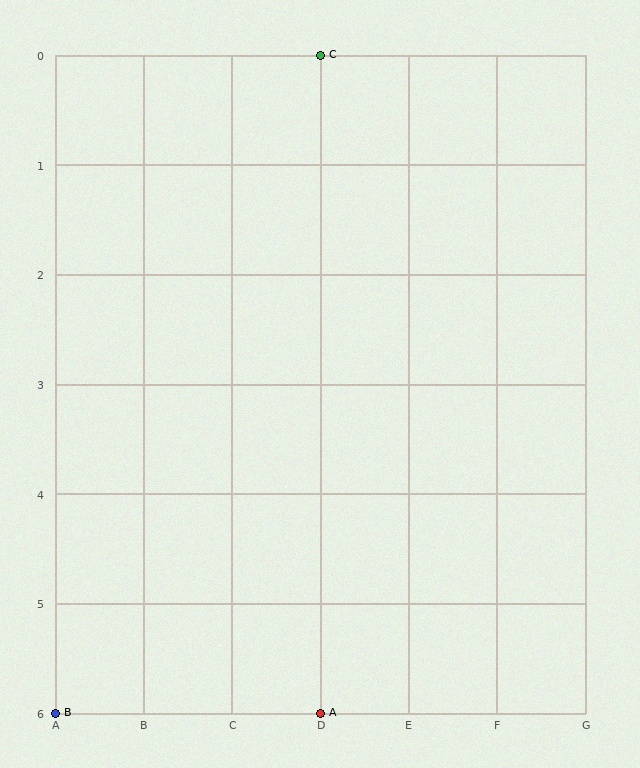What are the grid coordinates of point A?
Point A is at grid coordinates (D, 6).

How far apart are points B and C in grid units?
Points B and C are 3 columns and 6 rows apart (about 6.7 grid units diagonally).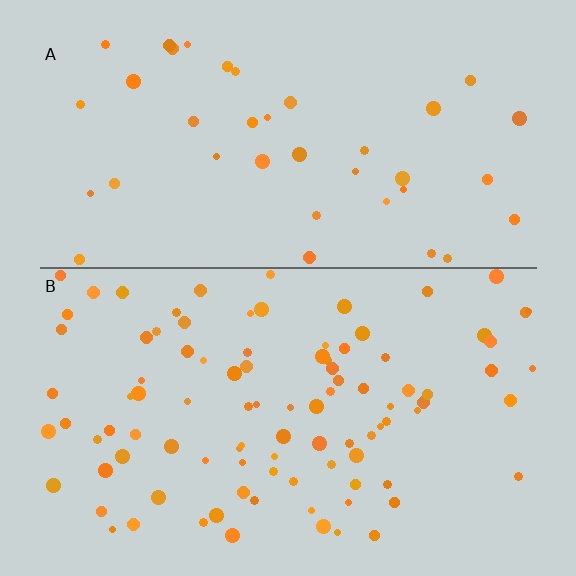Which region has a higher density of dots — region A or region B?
B (the bottom).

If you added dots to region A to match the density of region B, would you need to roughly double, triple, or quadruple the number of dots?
Approximately triple.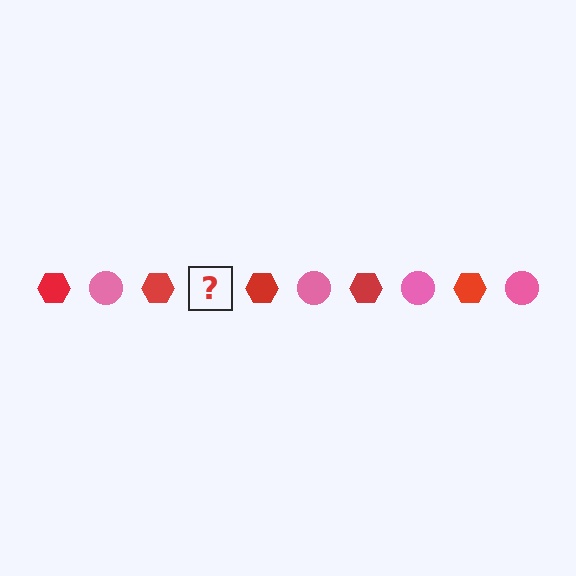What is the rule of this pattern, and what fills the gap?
The rule is that the pattern alternates between red hexagon and pink circle. The gap should be filled with a pink circle.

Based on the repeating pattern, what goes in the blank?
The blank should be a pink circle.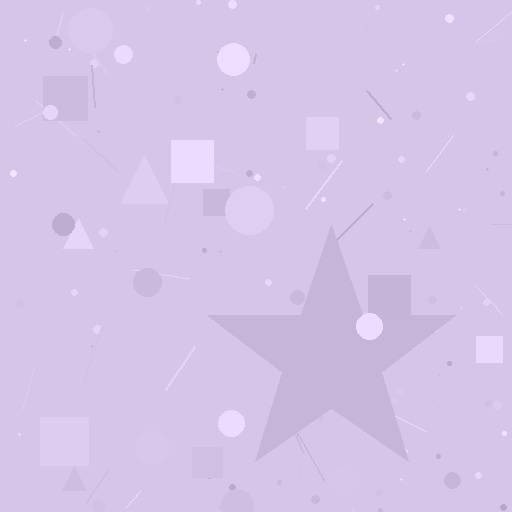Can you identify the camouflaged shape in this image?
The camouflaged shape is a star.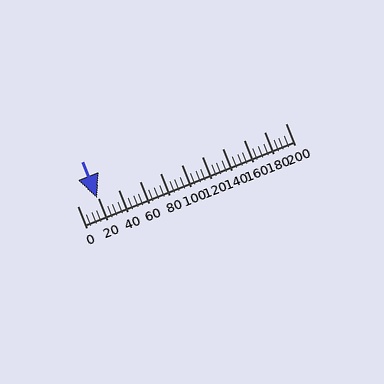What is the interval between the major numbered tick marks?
The major tick marks are spaced 20 units apart.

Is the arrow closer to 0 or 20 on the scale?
The arrow is closer to 20.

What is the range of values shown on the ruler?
The ruler shows values from 0 to 200.